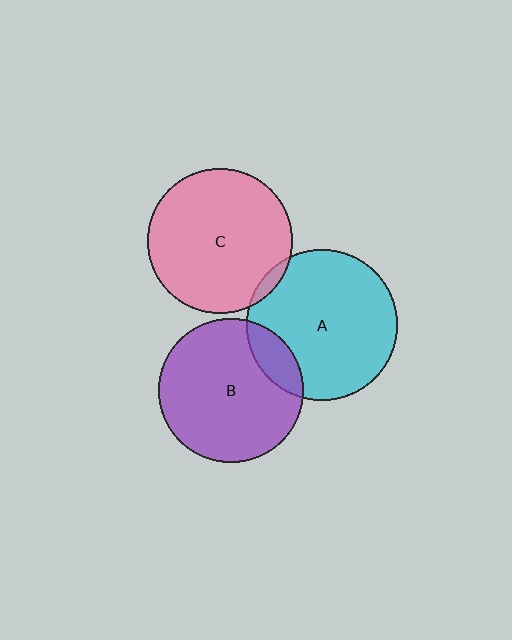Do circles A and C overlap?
Yes.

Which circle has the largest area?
Circle A (cyan).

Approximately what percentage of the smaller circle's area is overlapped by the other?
Approximately 5%.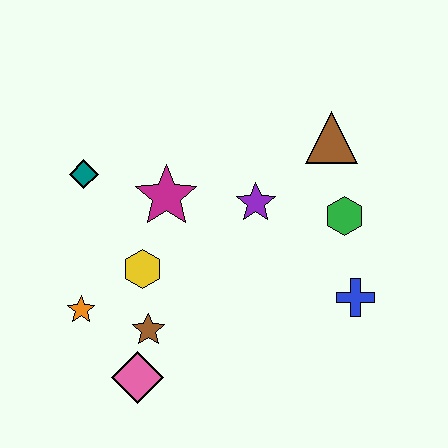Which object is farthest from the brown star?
The brown triangle is farthest from the brown star.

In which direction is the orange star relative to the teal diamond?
The orange star is below the teal diamond.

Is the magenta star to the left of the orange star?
No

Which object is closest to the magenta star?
The yellow hexagon is closest to the magenta star.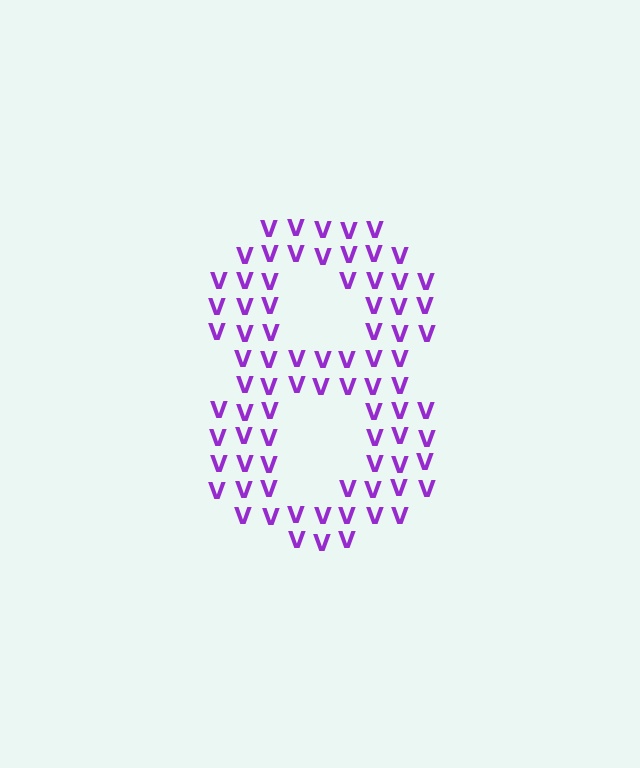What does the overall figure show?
The overall figure shows the digit 8.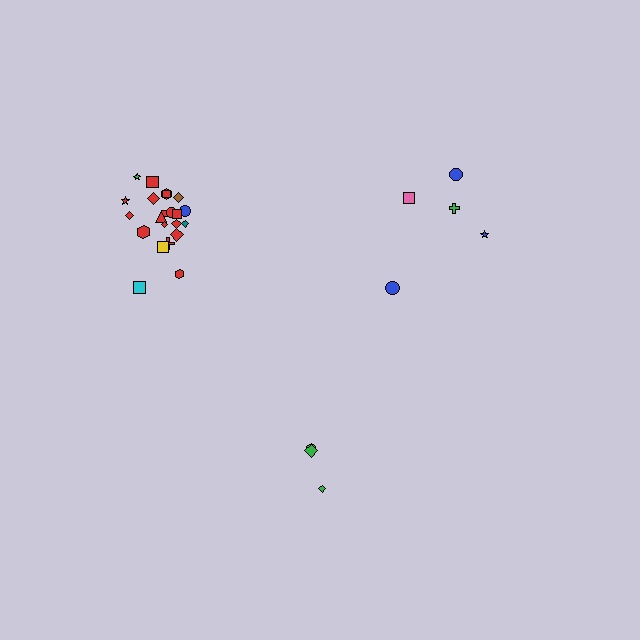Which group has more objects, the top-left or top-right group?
The top-left group.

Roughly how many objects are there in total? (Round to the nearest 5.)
Roughly 30 objects in total.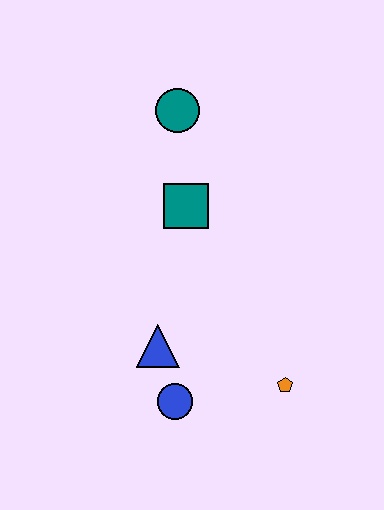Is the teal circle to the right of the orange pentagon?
No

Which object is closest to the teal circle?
The teal square is closest to the teal circle.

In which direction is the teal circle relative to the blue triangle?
The teal circle is above the blue triangle.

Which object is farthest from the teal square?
The orange pentagon is farthest from the teal square.